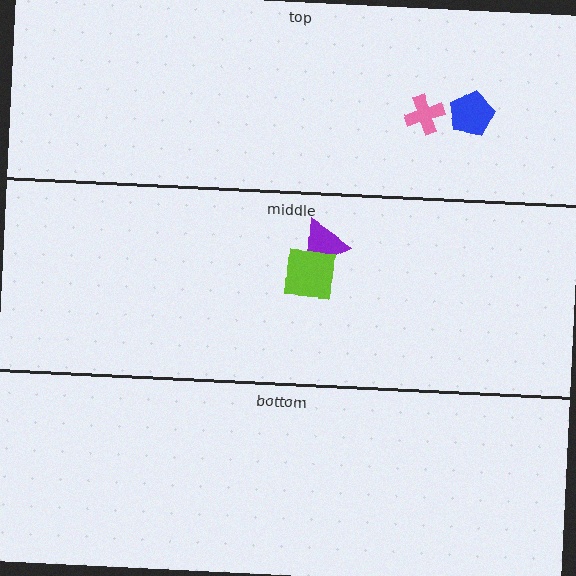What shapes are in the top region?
The pink cross, the blue pentagon.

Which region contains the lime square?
The middle region.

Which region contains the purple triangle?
The middle region.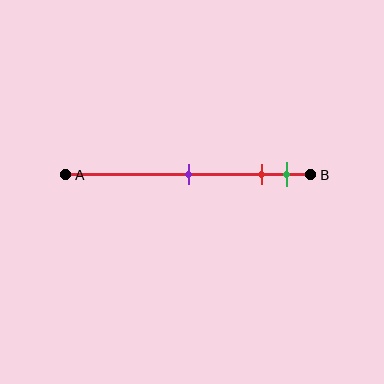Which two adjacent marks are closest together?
The red and green marks are the closest adjacent pair.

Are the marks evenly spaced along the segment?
No, the marks are not evenly spaced.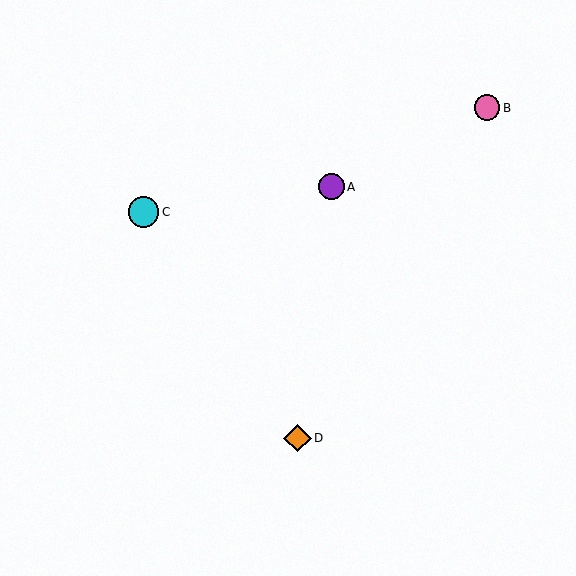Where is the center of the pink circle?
The center of the pink circle is at (487, 108).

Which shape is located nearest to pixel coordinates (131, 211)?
The cyan circle (labeled C) at (144, 212) is nearest to that location.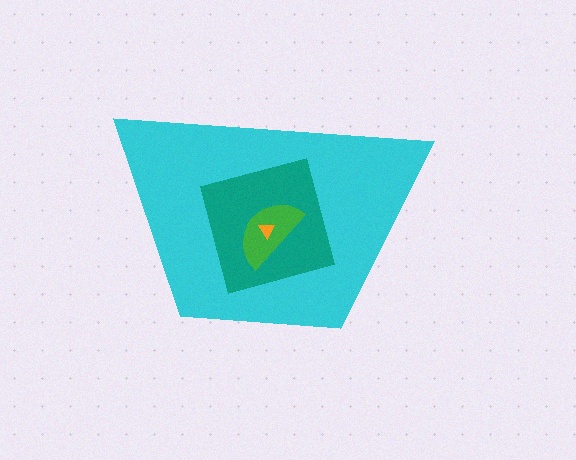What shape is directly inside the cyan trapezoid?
The teal diamond.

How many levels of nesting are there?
4.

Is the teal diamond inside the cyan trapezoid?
Yes.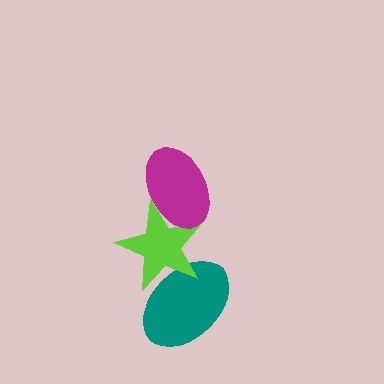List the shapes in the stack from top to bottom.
From top to bottom: the magenta ellipse, the lime star, the teal ellipse.